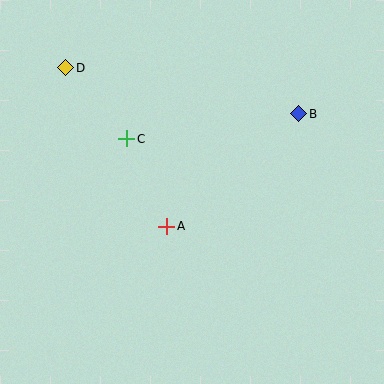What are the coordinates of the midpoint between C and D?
The midpoint between C and D is at (96, 103).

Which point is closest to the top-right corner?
Point B is closest to the top-right corner.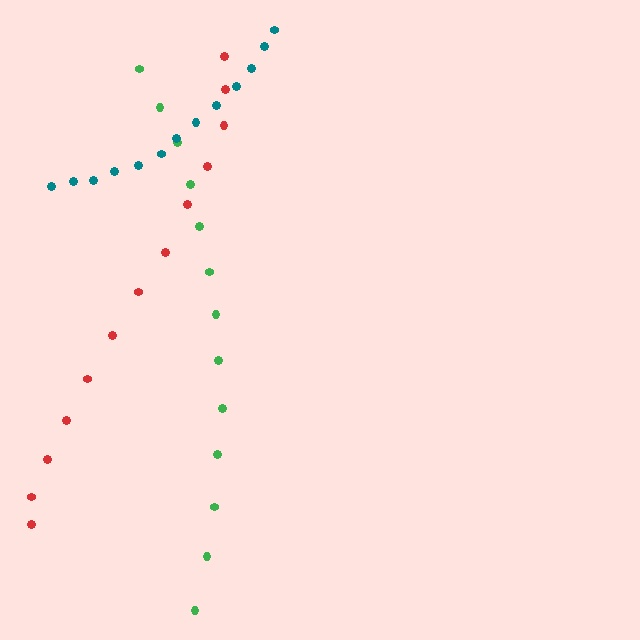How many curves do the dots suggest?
There are 3 distinct paths.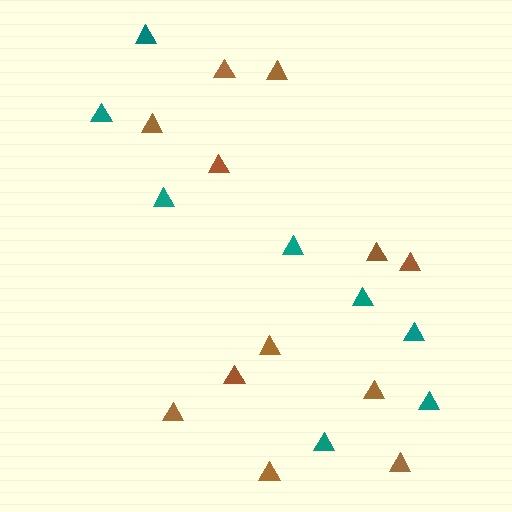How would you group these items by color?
There are 2 groups: one group of brown triangles (12) and one group of teal triangles (8).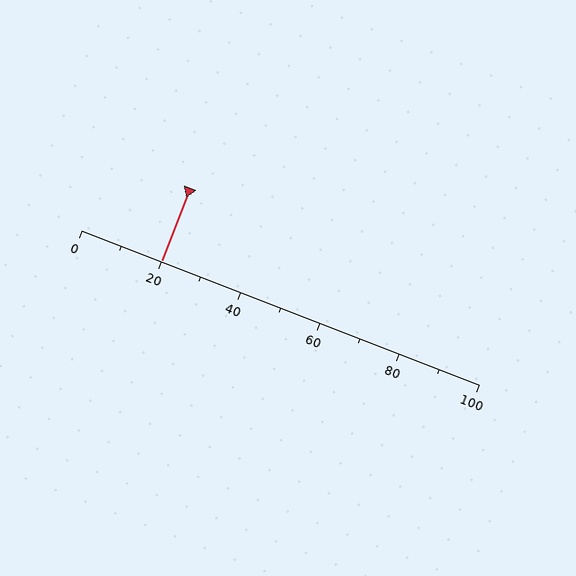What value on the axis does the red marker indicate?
The marker indicates approximately 20.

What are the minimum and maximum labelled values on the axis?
The axis runs from 0 to 100.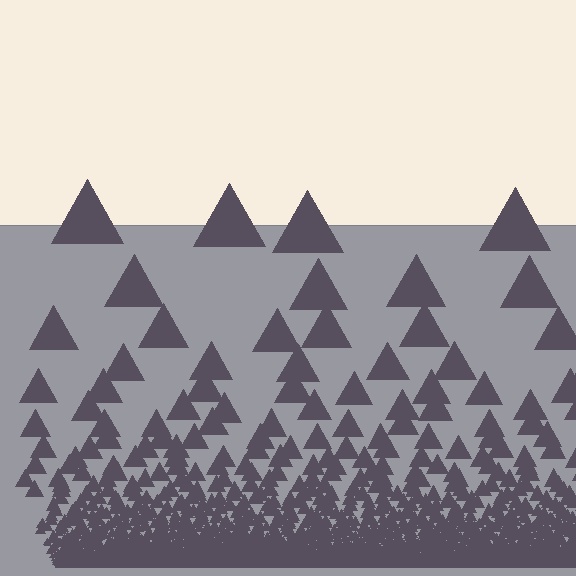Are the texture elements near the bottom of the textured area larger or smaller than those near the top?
Smaller. The gradient is inverted — elements near the bottom are smaller and denser.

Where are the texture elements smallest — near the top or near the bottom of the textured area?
Near the bottom.